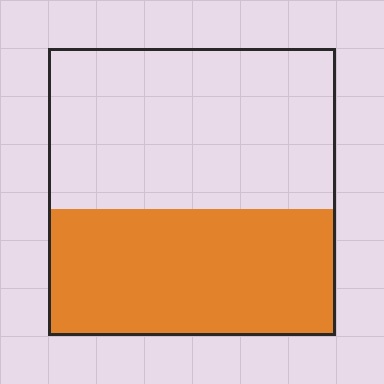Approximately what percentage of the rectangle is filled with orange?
Approximately 45%.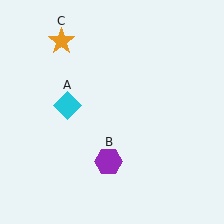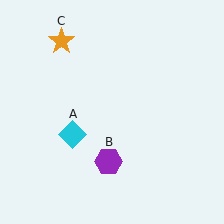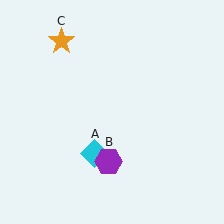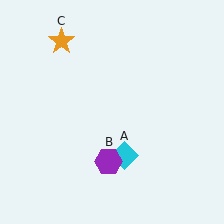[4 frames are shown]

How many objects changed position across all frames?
1 object changed position: cyan diamond (object A).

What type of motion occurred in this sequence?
The cyan diamond (object A) rotated counterclockwise around the center of the scene.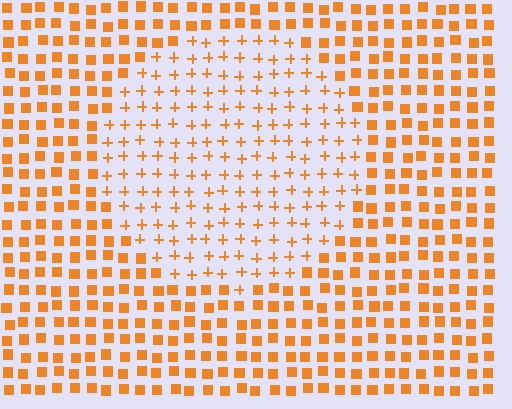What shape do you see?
I see a circle.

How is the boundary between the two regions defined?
The boundary is defined by a change in element shape: plus signs inside vs. squares outside. All elements share the same color and spacing.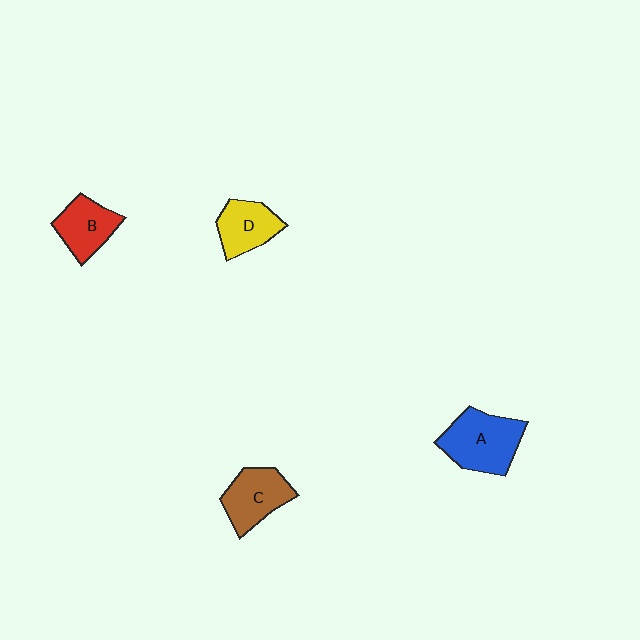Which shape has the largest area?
Shape A (blue).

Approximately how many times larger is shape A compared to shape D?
Approximately 1.5 times.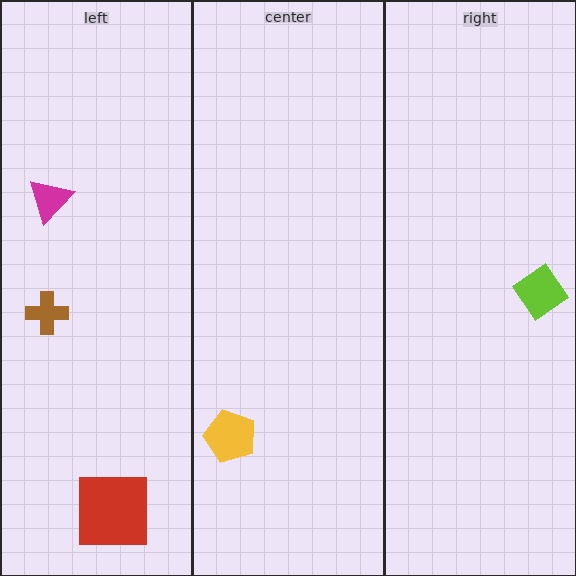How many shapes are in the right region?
1.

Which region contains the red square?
The left region.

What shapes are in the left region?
The red square, the magenta triangle, the brown cross.